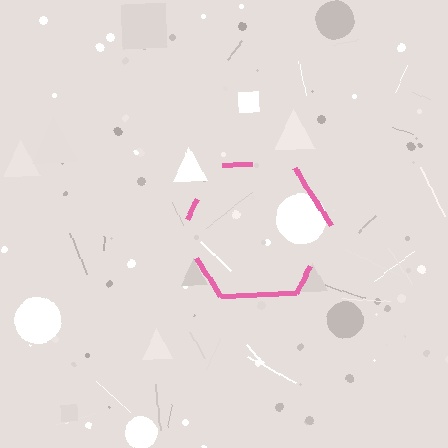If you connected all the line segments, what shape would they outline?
They would outline a hexagon.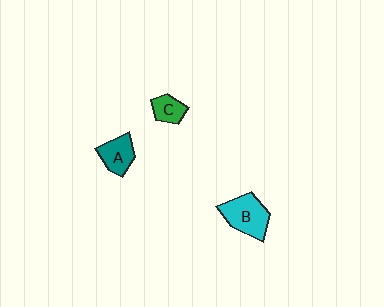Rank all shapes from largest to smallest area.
From largest to smallest: B (cyan), A (teal), C (green).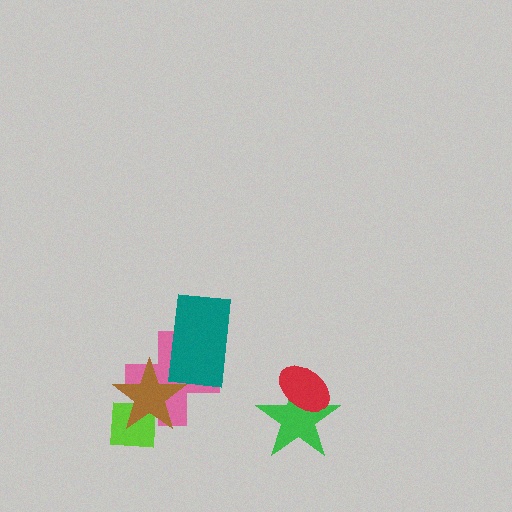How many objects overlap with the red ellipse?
1 object overlaps with the red ellipse.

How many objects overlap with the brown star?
2 objects overlap with the brown star.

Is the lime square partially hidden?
Yes, it is partially covered by another shape.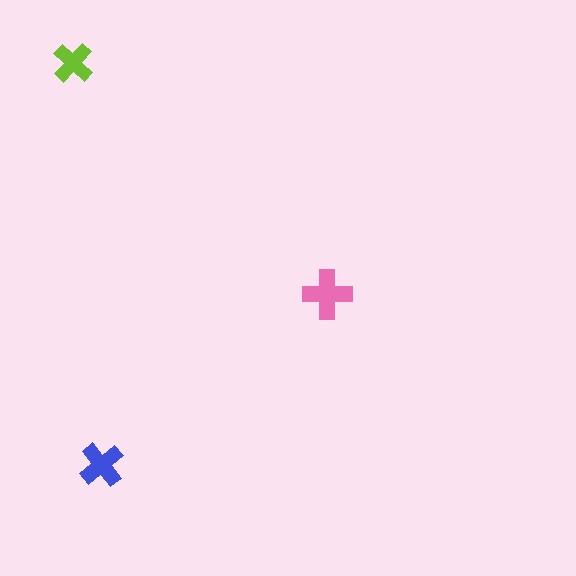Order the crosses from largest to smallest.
the pink one, the blue one, the lime one.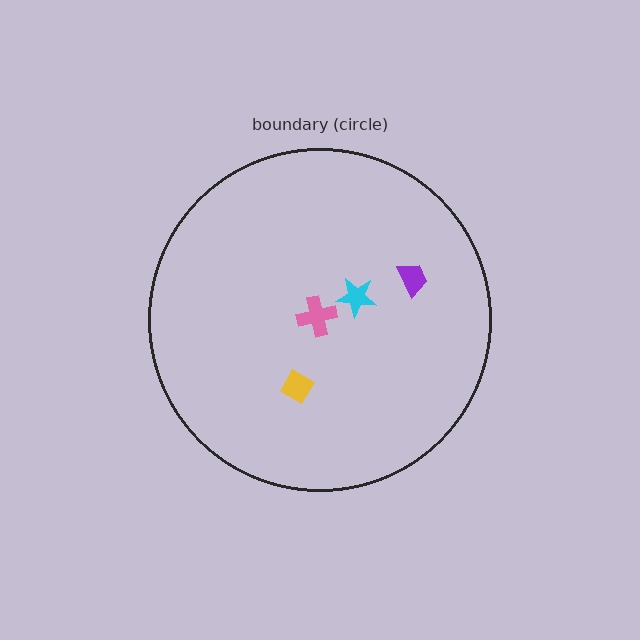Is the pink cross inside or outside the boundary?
Inside.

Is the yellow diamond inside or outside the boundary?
Inside.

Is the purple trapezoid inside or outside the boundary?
Inside.